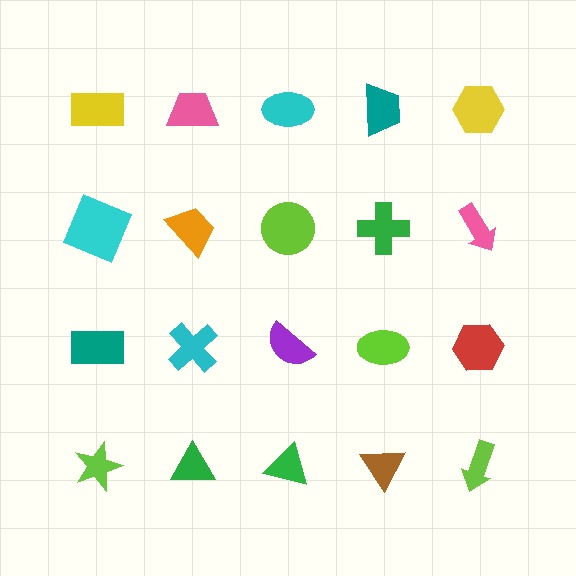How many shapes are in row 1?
5 shapes.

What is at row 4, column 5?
A lime arrow.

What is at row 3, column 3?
A purple semicircle.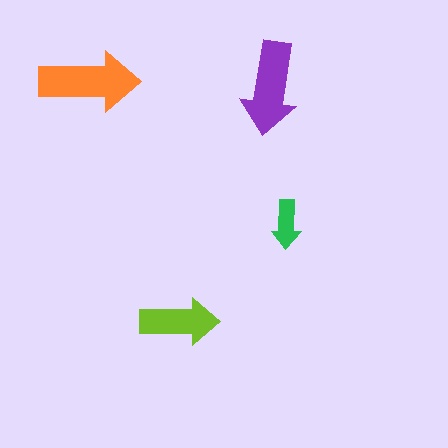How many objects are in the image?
There are 4 objects in the image.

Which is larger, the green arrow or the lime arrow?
The lime one.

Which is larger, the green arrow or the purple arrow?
The purple one.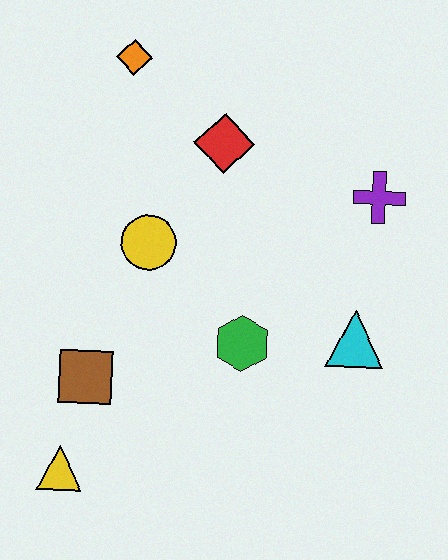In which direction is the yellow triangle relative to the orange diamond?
The yellow triangle is below the orange diamond.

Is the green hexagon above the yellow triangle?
Yes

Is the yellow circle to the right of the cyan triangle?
No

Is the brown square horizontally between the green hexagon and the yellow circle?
No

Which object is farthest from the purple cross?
The yellow triangle is farthest from the purple cross.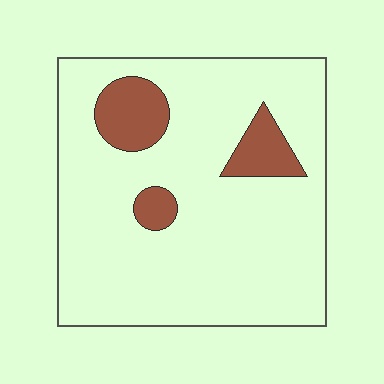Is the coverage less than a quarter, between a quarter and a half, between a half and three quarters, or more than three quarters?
Less than a quarter.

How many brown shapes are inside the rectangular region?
3.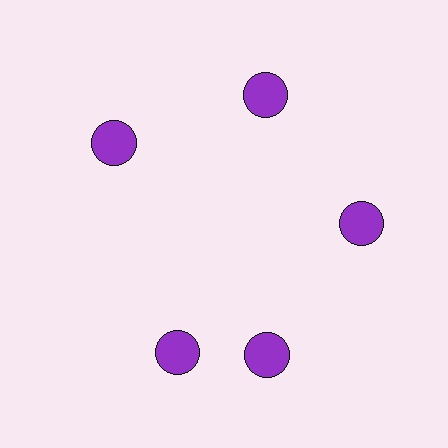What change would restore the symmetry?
The symmetry would be restored by rotating it back into even spacing with its neighbors so that all 5 circles sit at equal angles and equal distance from the center.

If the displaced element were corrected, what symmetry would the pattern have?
It would have 5-fold rotational symmetry — the pattern would map onto itself every 72 degrees.